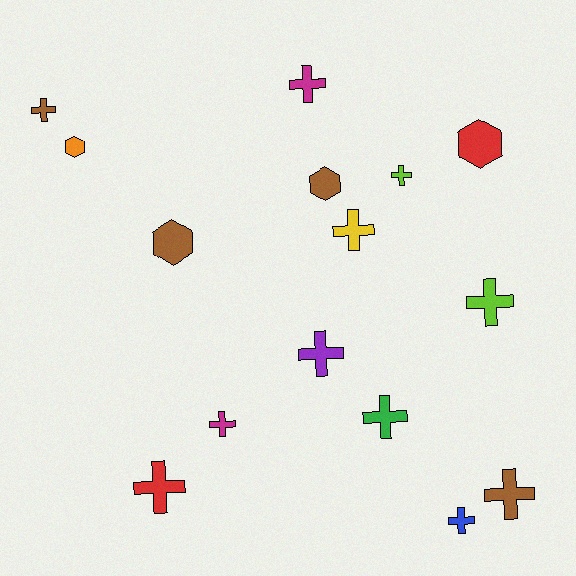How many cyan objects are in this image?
There are no cyan objects.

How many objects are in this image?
There are 15 objects.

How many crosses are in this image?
There are 11 crosses.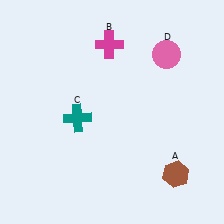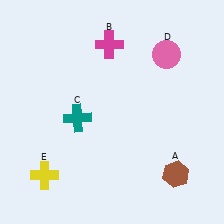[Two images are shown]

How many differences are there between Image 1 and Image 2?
There is 1 difference between the two images.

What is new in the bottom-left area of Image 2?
A yellow cross (E) was added in the bottom-left area of Image 2.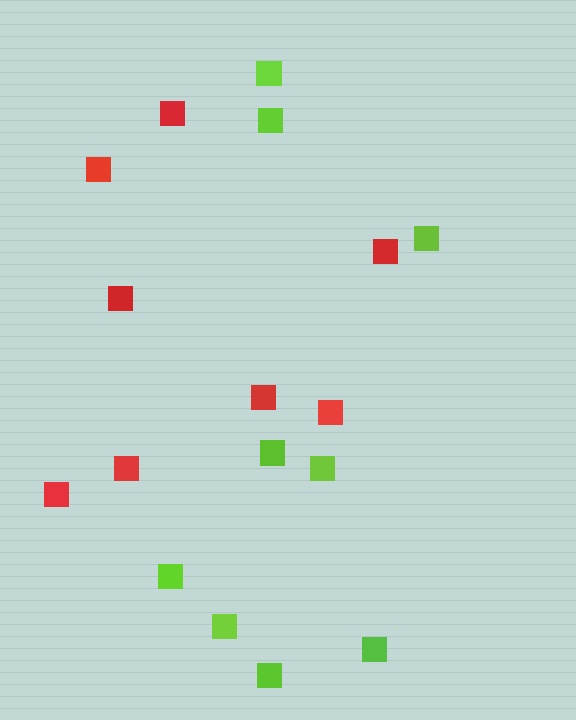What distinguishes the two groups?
There are 2 groups: one group of lime squares (9) and one group of red squares (8).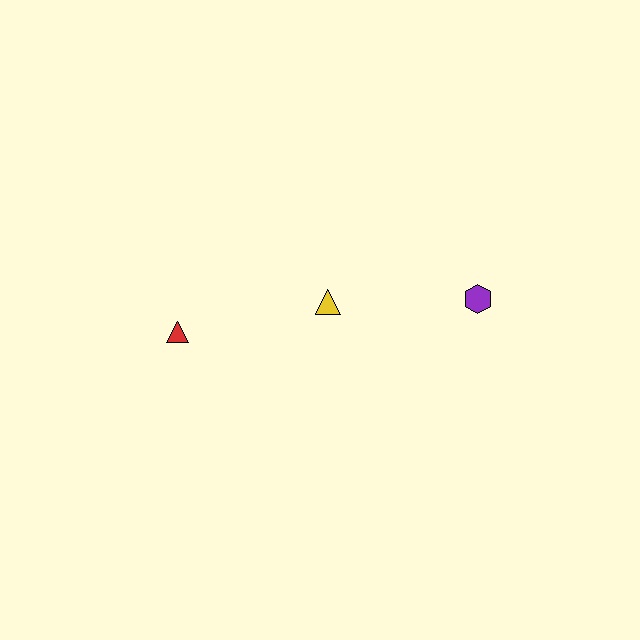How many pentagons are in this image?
There are no pentagons.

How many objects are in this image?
There are 3 objects.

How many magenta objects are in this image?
There are no magenta objects.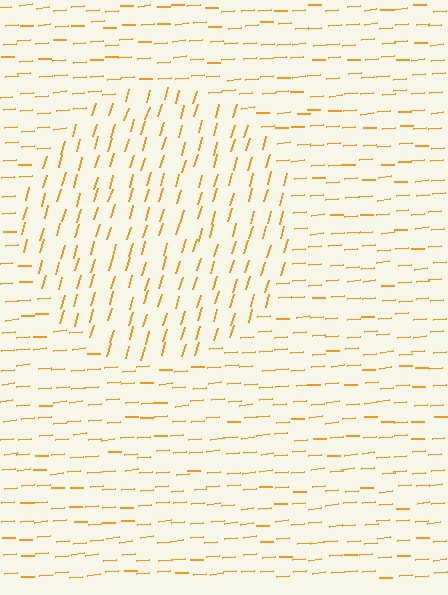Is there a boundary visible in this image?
Yes, there is a texture boundary formed by a change in line orientation.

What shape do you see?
I see a circle.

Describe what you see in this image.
The image is filled with small orange line segments. A circle region in the image has lines oriented differently from the surrounding lines, creating a visible texture boundary.